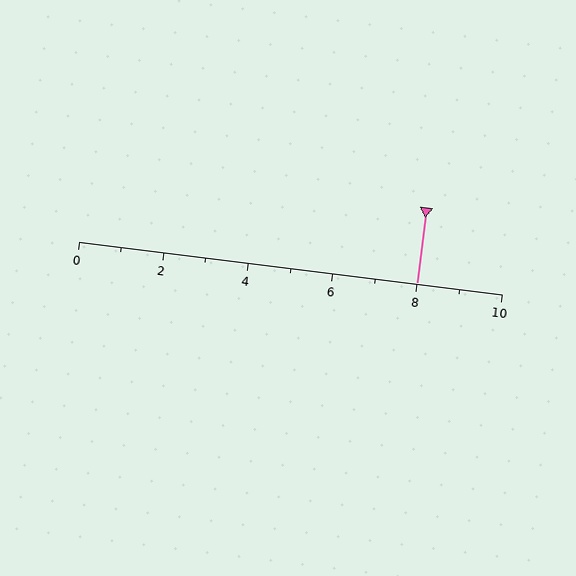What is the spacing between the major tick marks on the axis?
The major ticks are spaced 2 apart.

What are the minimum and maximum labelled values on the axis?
The axis runs from 0 to 10.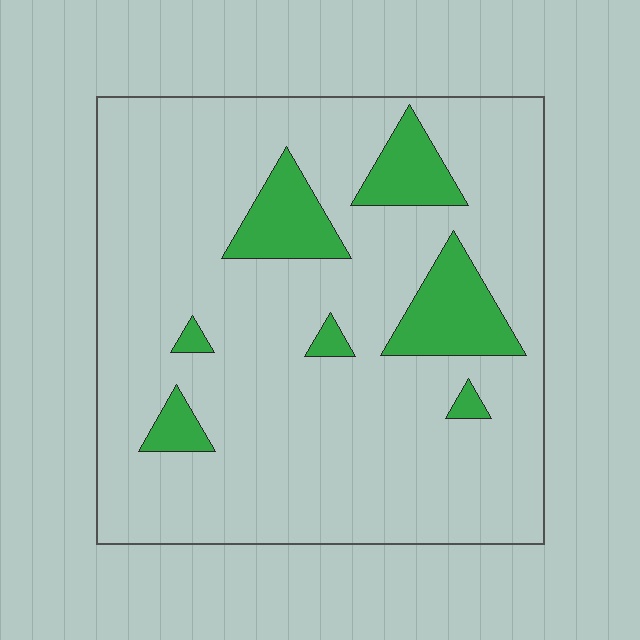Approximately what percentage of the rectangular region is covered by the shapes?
Approximately 15%.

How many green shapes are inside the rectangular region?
7.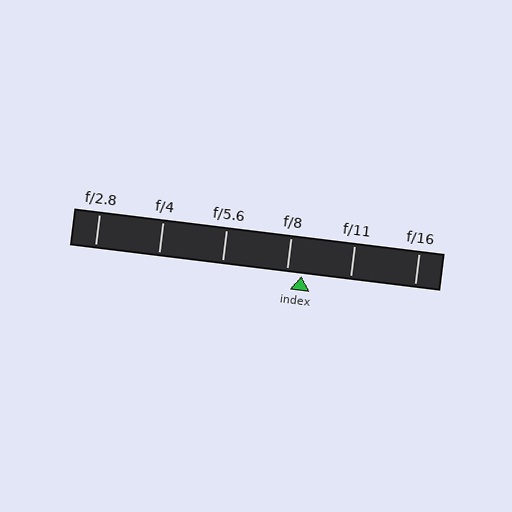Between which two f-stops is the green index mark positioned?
The index mark is between f/8 and f/11.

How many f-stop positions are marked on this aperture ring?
There are 6 f-stop positions marked.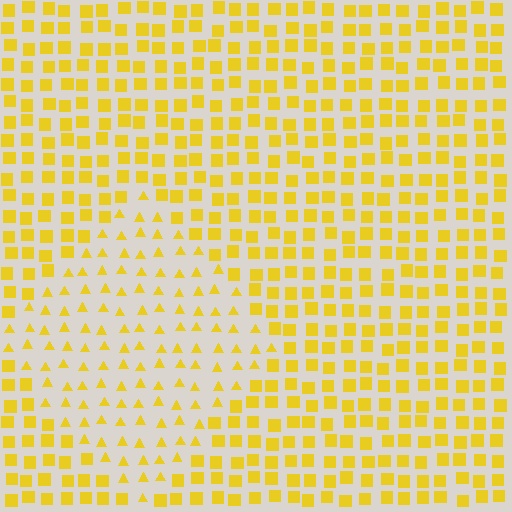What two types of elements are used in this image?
The image uses triangles inside the diamond region and squares outside it.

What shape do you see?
I see a diamond.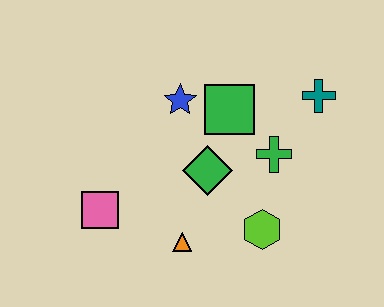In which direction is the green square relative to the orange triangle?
The green square is above the orange triangle.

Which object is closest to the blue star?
The green square is closest to the blue star.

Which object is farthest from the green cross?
The pink square is farthest from the green cross.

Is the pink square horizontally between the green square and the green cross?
No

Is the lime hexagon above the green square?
No